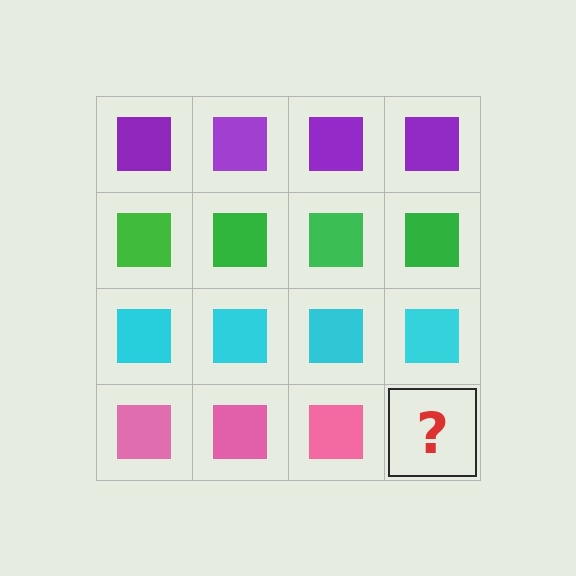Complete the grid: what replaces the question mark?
The question mark should be replaced with a pink square.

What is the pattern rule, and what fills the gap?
The rule is that each row has a consistent color. The gap should be filled with a pink square.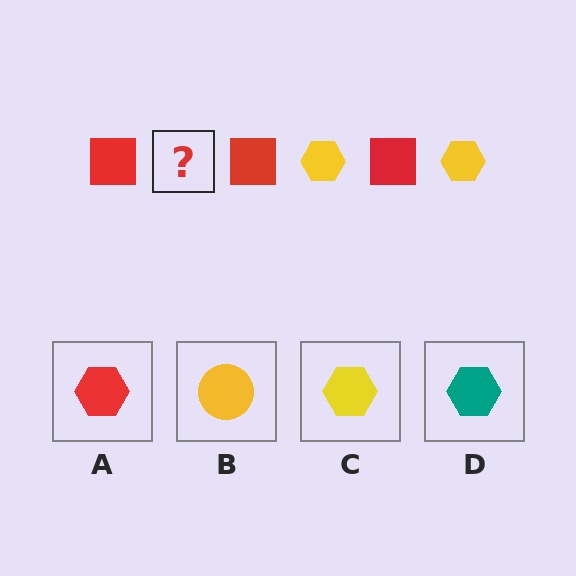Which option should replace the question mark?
Option C.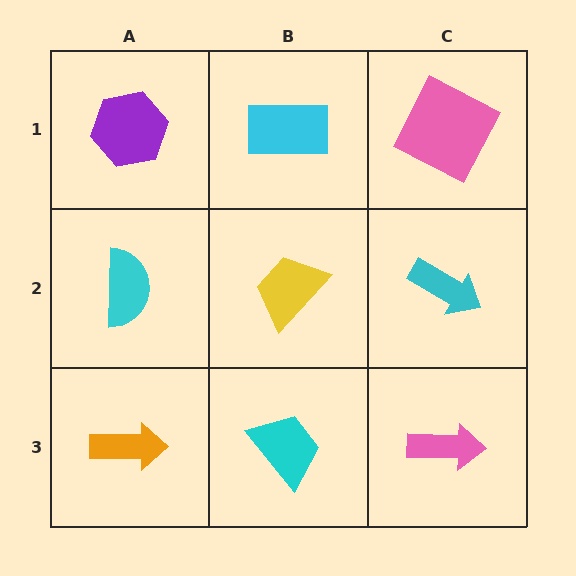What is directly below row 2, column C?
A pink arrow.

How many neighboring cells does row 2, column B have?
4.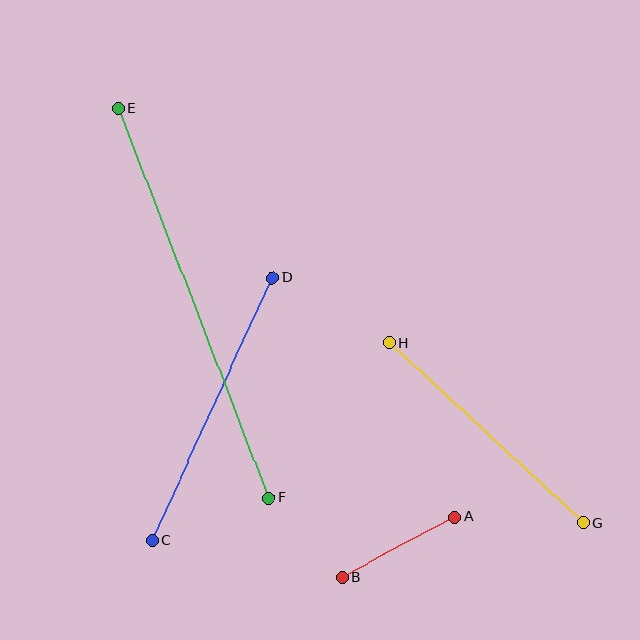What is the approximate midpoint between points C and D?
The midpoint is at approximately (212, 409) pixels.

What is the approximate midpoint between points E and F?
The midpoint is at approximately (193, 303) pixels.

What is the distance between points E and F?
The distance is approximately 418 pixels.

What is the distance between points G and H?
The distance is approximately 265 pixels.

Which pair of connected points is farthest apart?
Points E and F are farthest apart.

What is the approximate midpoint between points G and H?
The midpoint is at approximately (486, 433) pixels.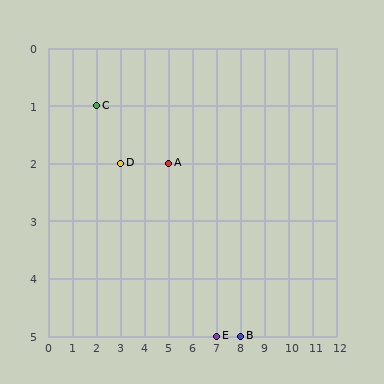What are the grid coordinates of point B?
Point B is at grid coordinates (8, 5).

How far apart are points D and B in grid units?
Points D and B are 5 columns and 3 rows apart (about 5.8 grid units diagonally).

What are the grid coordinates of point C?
Point C is at grid coordinates (2, 1).